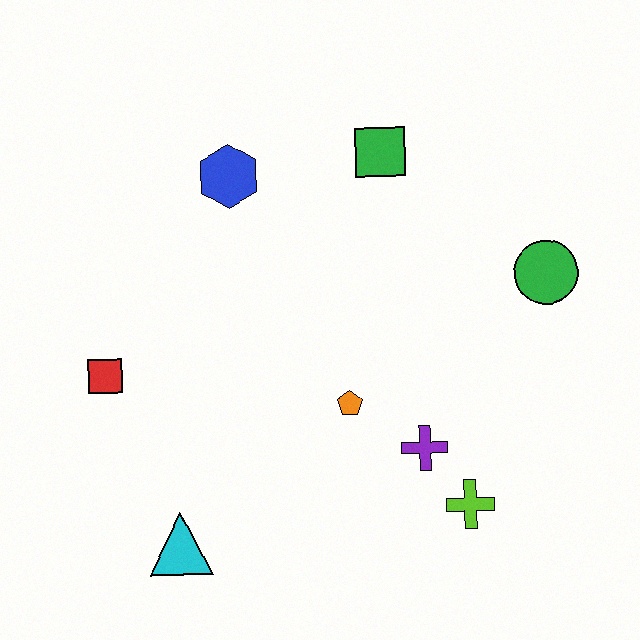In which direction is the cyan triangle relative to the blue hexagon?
The cyan triangle is below the blue hexagon.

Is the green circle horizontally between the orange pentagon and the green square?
No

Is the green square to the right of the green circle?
No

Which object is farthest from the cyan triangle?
The green circle is farthest from the cyan triangle.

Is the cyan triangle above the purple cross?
No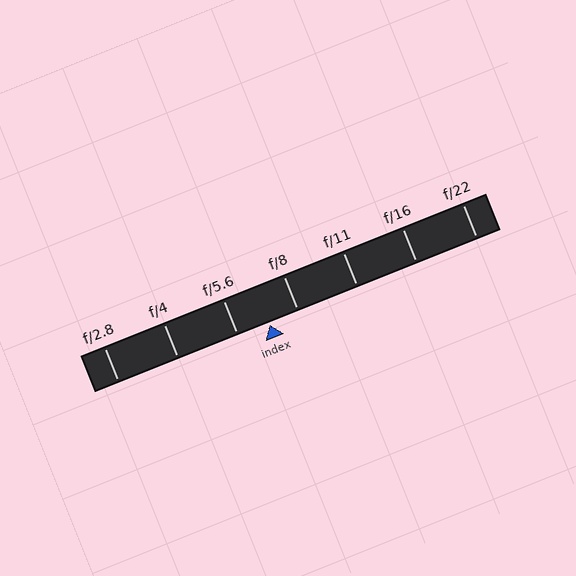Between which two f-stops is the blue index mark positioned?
The index mark is between f/5.6 and f/8.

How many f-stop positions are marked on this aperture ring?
There are 7 f-stop positions marked.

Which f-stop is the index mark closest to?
The index mark is closest to f/8.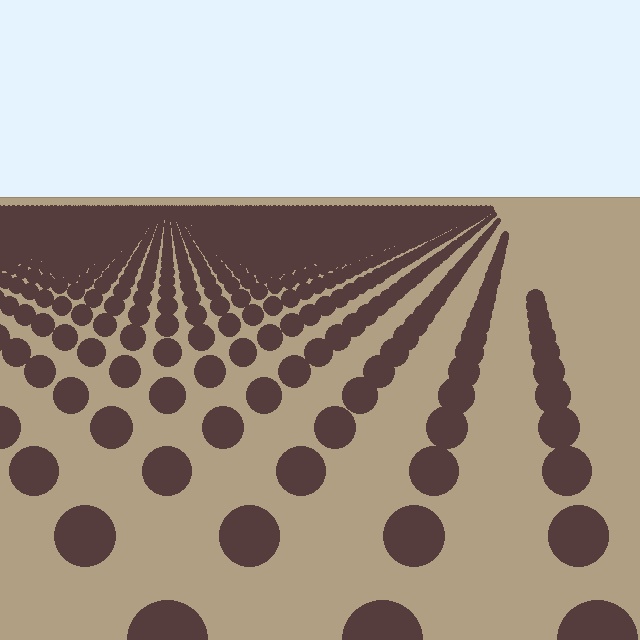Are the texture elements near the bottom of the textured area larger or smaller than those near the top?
Larger. Near the bottom, elements are closer to the viewer and appear at a bigger on-screen size.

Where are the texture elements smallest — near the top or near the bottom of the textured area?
Near the top.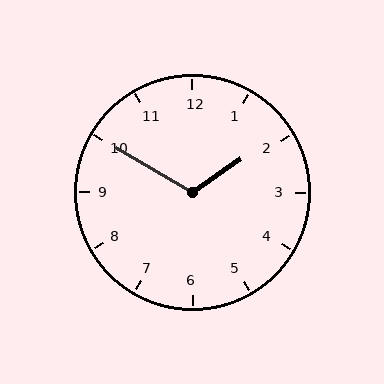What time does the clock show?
1:50.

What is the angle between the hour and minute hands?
Approximately 115 degrees.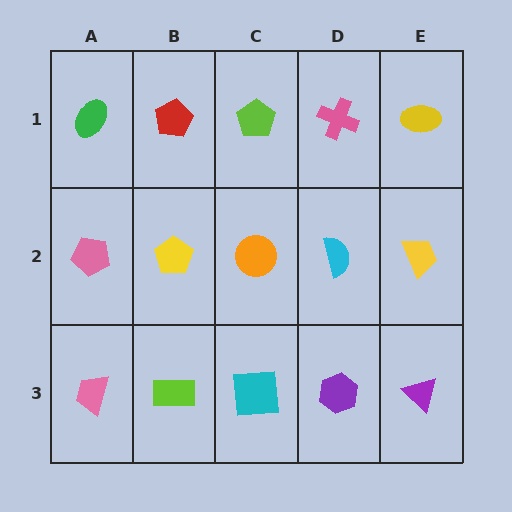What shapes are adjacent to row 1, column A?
A pink pentagon (row 2, column A), a red pentagon (row 1, column B).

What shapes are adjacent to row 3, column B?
A yellow pentagon (row 2, column B), a pink trapezoid (row 3, column A), a cyan square (row 3, column C).